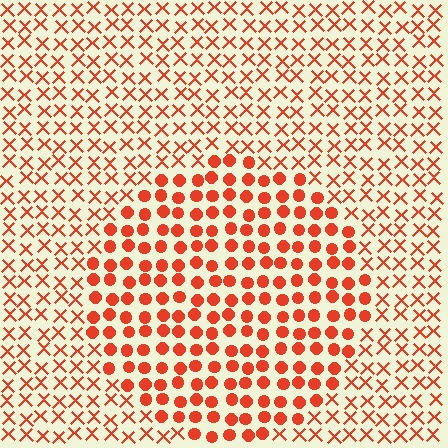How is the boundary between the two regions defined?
The boundary is defined by a change in element shape: circles inside vs. X marks outside. All elements share the same color and spacing.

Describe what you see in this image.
The image is filled with small red elements arranged in a uniform grid. A circle-shaped region contains circles, while the surrounding area contains X marks. The boundary is defined purely by the change in element shape.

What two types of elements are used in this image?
The image uses circles inside the circle region and X marks outside it.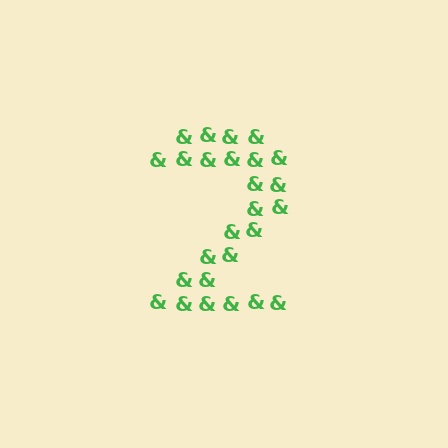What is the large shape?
The large shape is the digit 2.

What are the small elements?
The small elements are ampersands.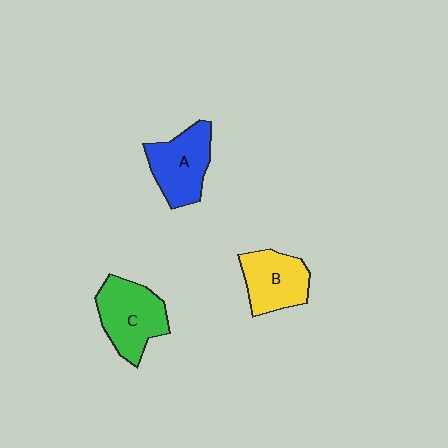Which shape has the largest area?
Shape C (green).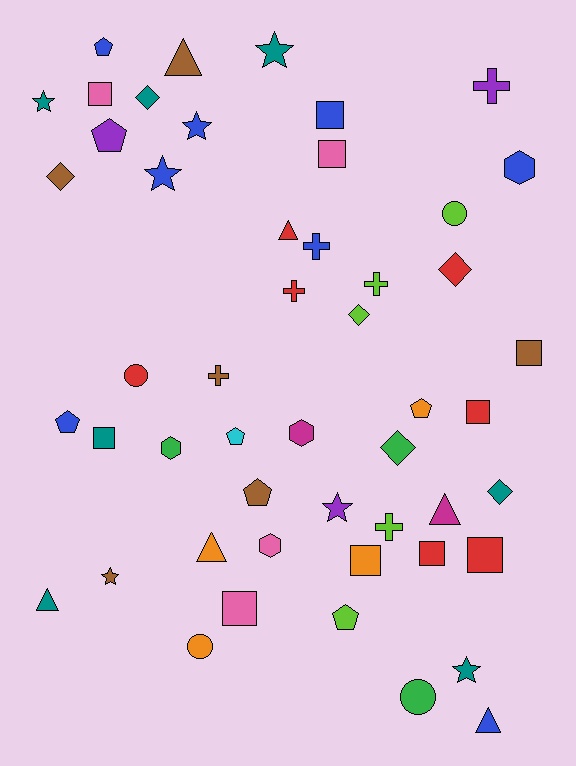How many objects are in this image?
There are 50 objects.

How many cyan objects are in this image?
There is 1 cyan object.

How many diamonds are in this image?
There are 6 diamonds.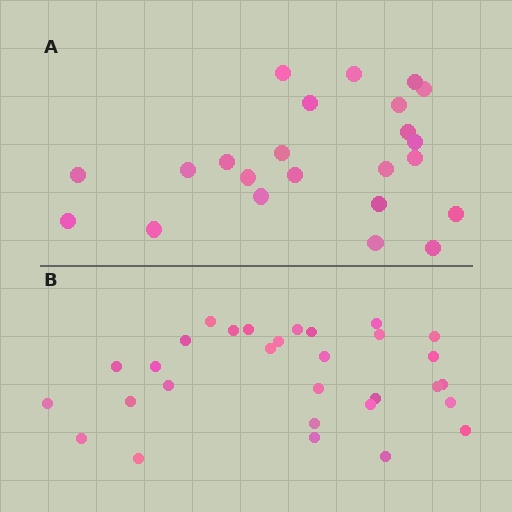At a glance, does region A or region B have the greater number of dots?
Region B (the bottom region) has more dots.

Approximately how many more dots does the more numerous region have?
Region B has roughly 8 or so more dots than region A.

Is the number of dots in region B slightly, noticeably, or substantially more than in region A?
Region B has noticeably more, but not dramatically so. The ratio is roughly 1.3 to 1.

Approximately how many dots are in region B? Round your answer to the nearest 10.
About 30 dots.